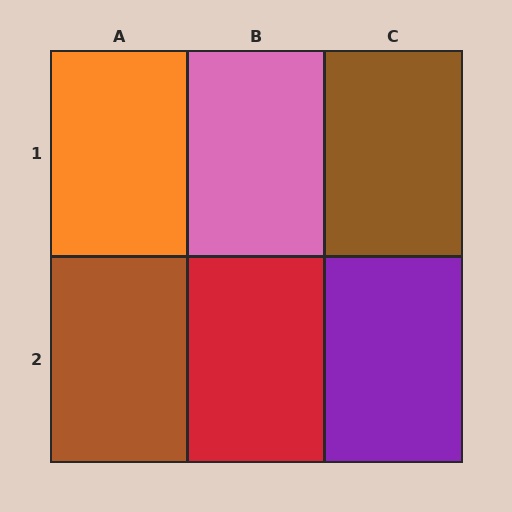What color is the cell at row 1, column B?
Pink.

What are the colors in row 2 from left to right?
Brown, red, purple.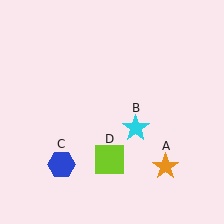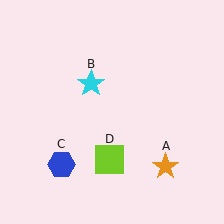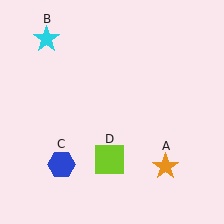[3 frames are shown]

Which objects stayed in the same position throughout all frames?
Orange star (object A) and blue hexagon (object C) and lime square (object D) remained stationary.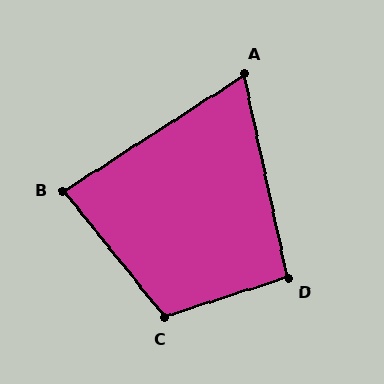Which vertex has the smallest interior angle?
A, at approximately 69 degrees.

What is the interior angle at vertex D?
Approximately 96 degrees (obtuse).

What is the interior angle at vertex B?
Approximately 84 degrees (acute).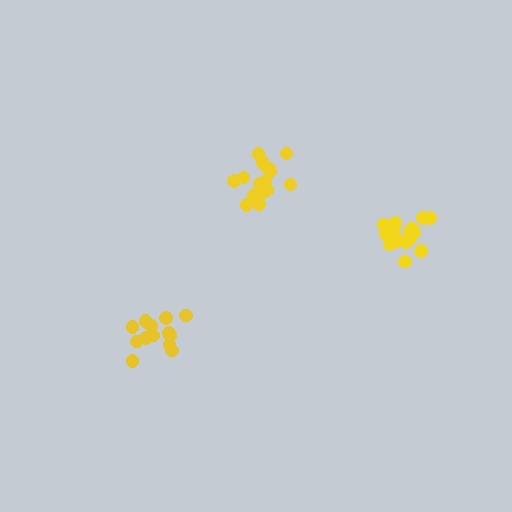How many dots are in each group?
Group 1: 16 dots, Group 2: 14 dots, Group 3: 18 dots (48 total).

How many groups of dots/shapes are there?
There are 3 groups.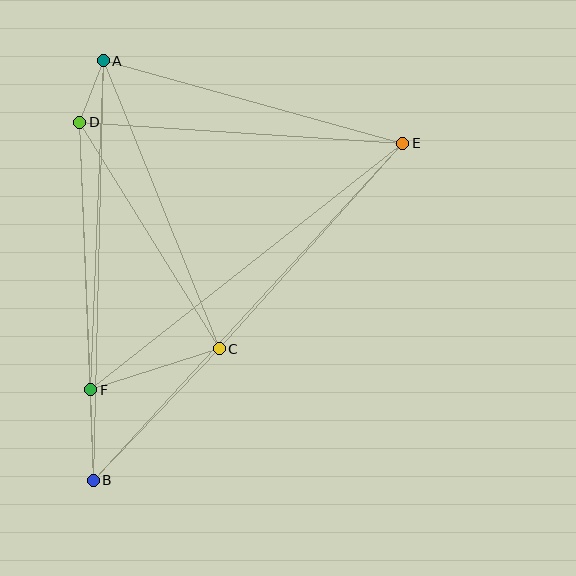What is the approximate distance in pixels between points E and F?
The distance between E and F is approximately 398 pixels.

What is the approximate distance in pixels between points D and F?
The distance between D and F is approximately 268 pixels.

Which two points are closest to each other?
Points A and D are closest to each other.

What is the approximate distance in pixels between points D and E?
The distance between D and E is approximately 324 pixels.